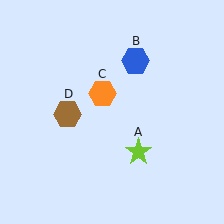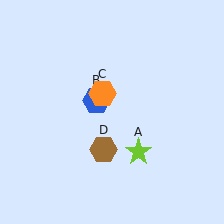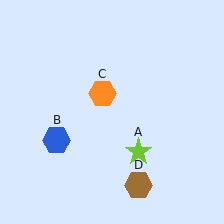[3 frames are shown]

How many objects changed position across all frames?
2 objects changed position: blue hexagon (object B), brown hexagon (object D).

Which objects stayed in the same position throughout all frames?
Lime star (object A) and orange hexagon (object C) remained stationary.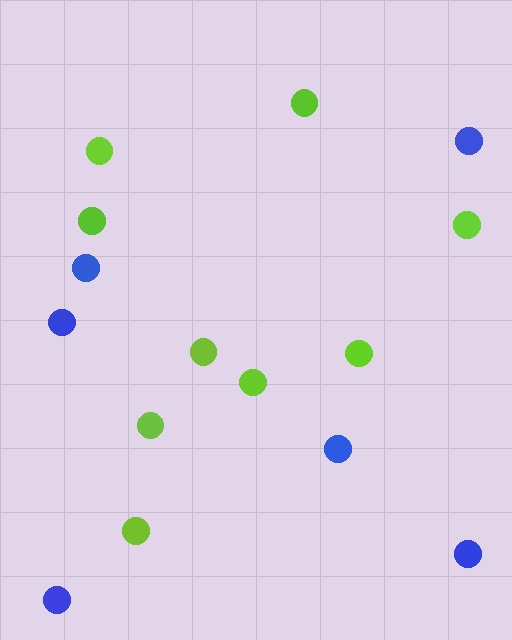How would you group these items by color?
There are 2 groups: one group of blue circles (6) and one group of lime circles (9).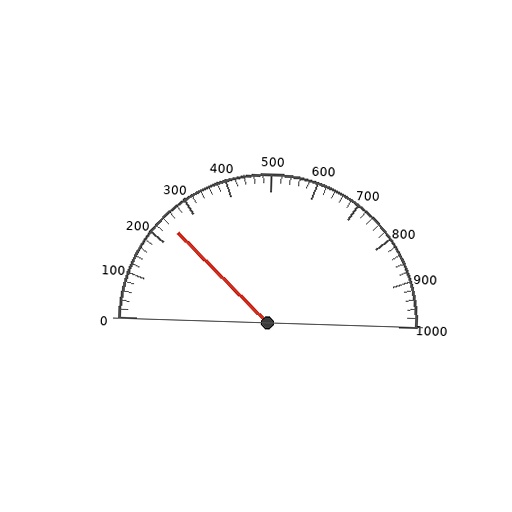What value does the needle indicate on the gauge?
The needle indicates approximately 240.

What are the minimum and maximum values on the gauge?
The gauge ranges from 0 to 1000.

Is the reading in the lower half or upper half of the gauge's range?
The reading is in the lower half of the range (0 to 1000).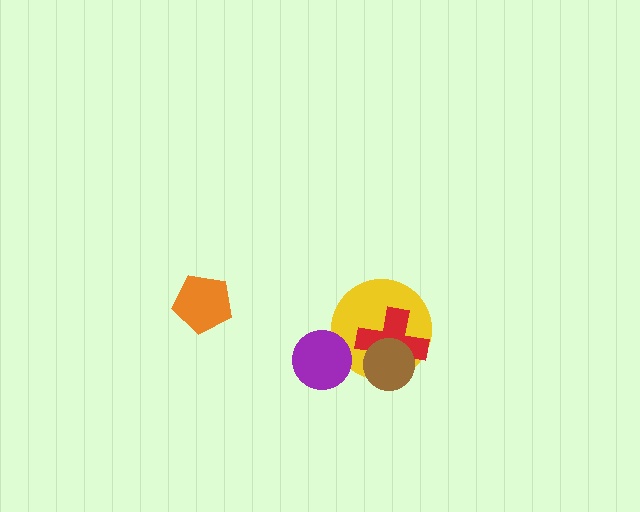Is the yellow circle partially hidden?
Yes, it is partially covered by another shape.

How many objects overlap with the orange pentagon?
0 objects overlap with the orange pentagon.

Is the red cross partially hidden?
Yes, it is partially covered by another shape.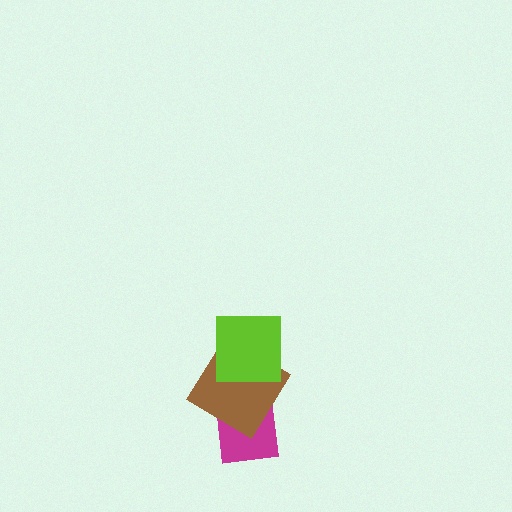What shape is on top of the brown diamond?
The lime square is on top of the brown diamond.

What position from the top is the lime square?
The lime square is 1st from the top.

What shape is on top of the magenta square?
The brown diamond is on top of the magenta square.